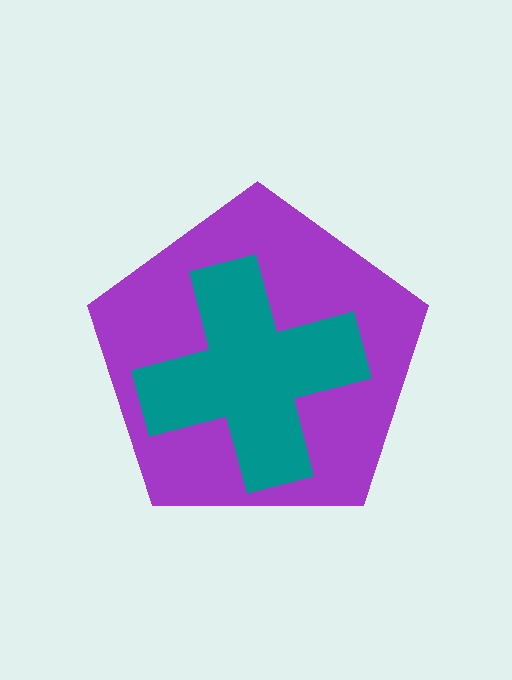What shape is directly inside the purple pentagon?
The teal cross.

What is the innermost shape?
The teal cross.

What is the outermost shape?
The purple pentagon.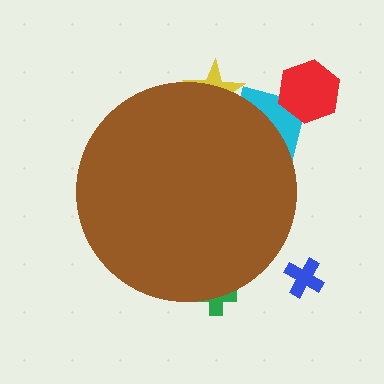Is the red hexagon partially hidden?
No, the red hexagon is fully visible.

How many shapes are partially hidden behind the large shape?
3 shapes are partially hidden.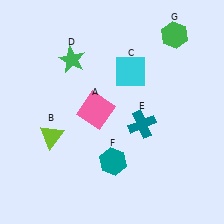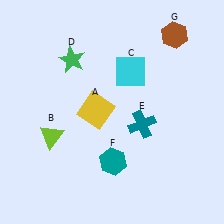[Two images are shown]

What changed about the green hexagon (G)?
In Image 1, G is green. In Image 2, it changed to brown.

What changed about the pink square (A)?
In Image 1, A is pink. In Image 2, it changed to yellow.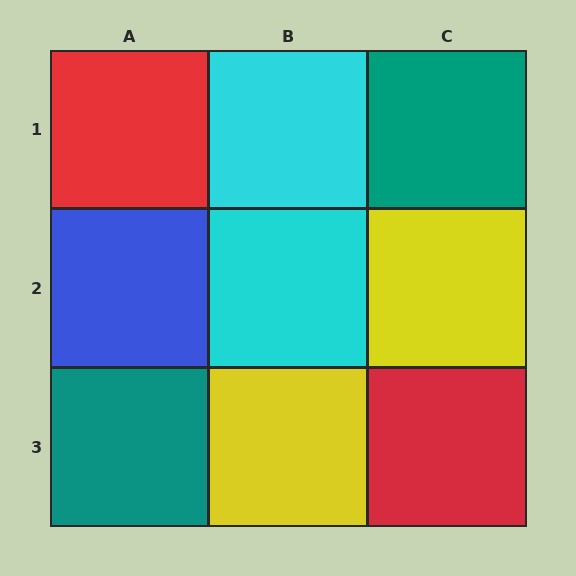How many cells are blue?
1 cell is blue.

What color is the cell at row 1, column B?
Cyan.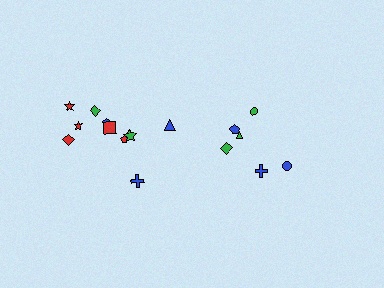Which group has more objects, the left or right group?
The left group.